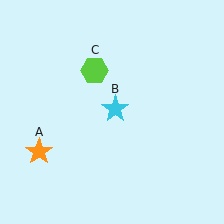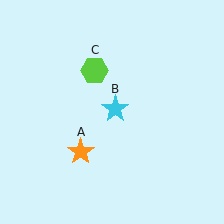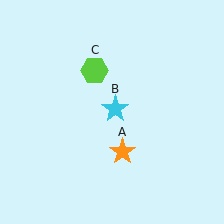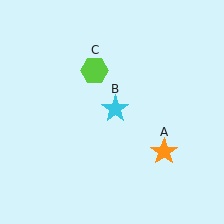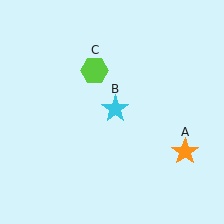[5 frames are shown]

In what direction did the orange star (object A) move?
The orange star (object A) moved right.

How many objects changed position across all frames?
1 object changed position: orange star (object A).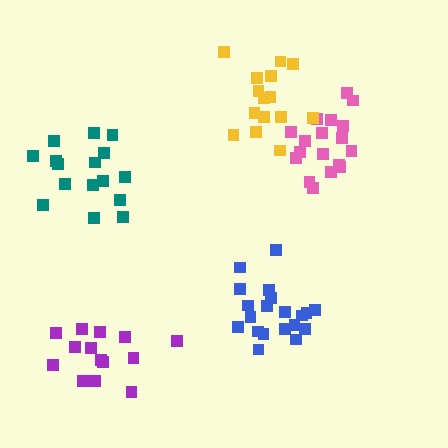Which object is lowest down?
The purple cluster is bottommost.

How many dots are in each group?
Group 1: 20 dots, Group 2: 14 dots, Group 3: 18 dots, Group 4: 15 dots, Group 5: 16 dots (83 total).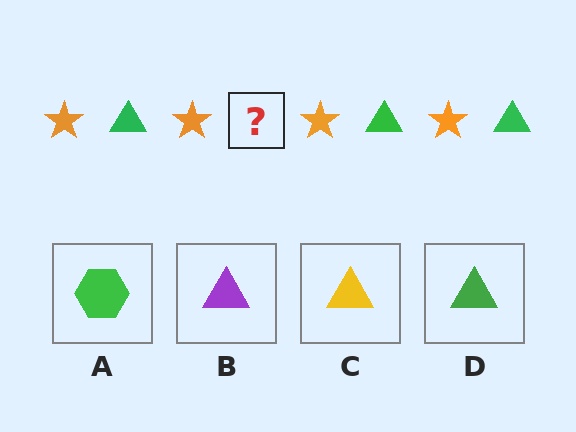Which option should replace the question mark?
Option D.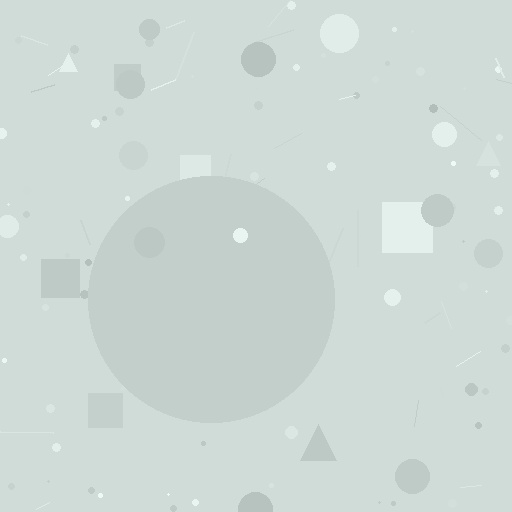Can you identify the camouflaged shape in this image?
The camouflaged shape is a circle.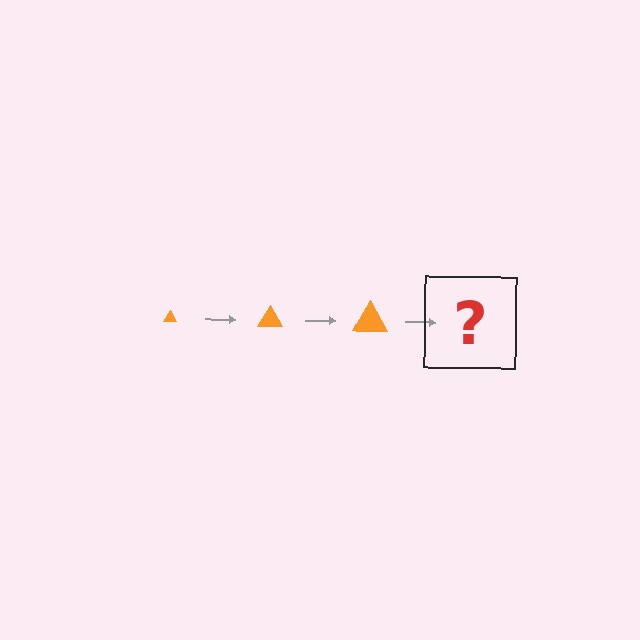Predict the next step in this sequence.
The next step is an orange triangle, larger than the previous one.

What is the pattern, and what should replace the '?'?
The pattern is that the triangle gets progressively larger each step. The '?' should be an orange triangle, larger than the previous one.